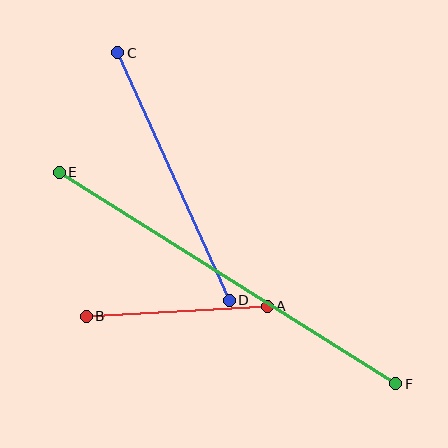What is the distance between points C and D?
The distance is approximately 272 pixels.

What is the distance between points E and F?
The distance is approximately 397 pixels.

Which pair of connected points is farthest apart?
Points E and F are farthest apart.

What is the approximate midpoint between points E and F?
The midpoint is at approximately (228, 278) pixels.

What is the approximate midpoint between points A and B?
The midpoint is at approximately (177, 311) pixels.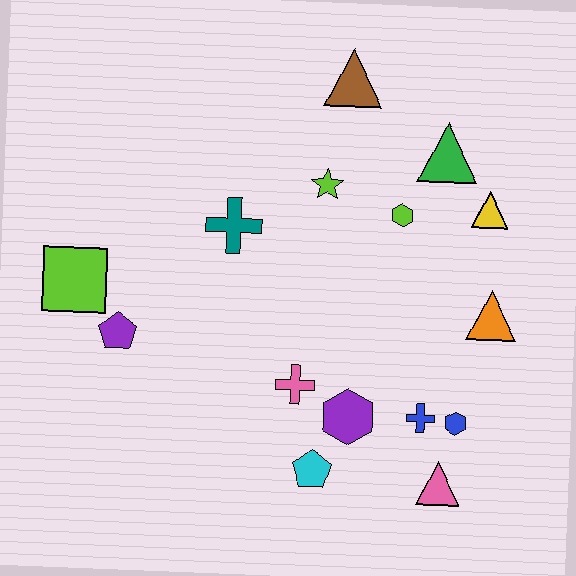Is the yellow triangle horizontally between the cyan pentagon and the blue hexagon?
No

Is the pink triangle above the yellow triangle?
No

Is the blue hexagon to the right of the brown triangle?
Yes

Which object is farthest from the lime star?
The pink triangle is farthest from the lime star.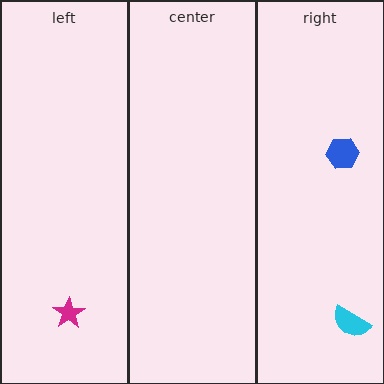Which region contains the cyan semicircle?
The right region.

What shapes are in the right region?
The cyan semicircle, the blue hexagon.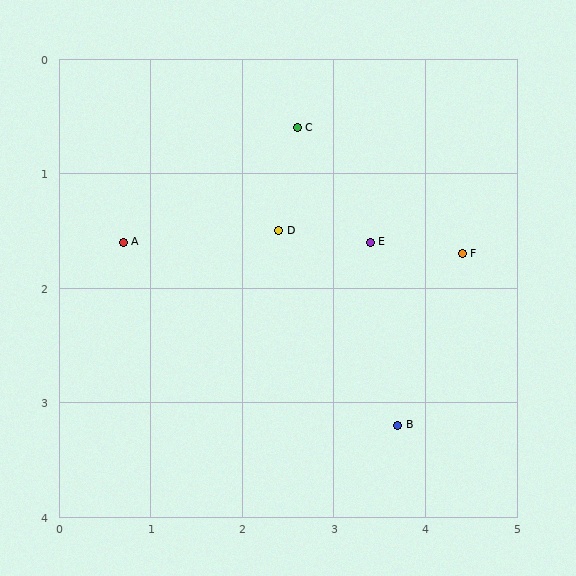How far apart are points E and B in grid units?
Points E and B are about 1.6 grid units apart.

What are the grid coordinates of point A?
Point A is at approximately (0.7, 1.6).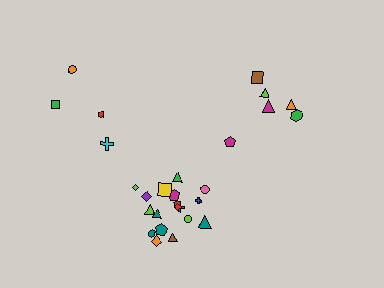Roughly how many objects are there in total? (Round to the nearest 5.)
Roughly 30 objects in total.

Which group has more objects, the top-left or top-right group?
The top-right group.